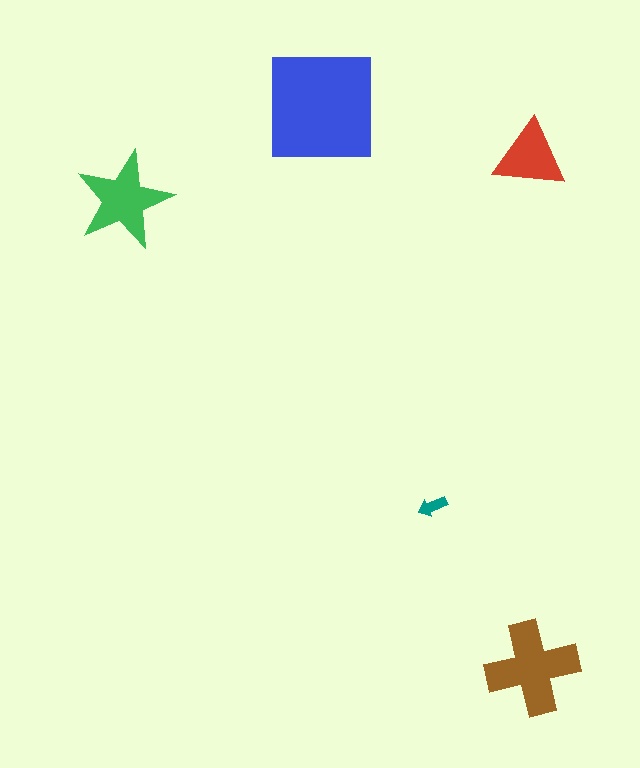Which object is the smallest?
The teal arrow.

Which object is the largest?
The blue square.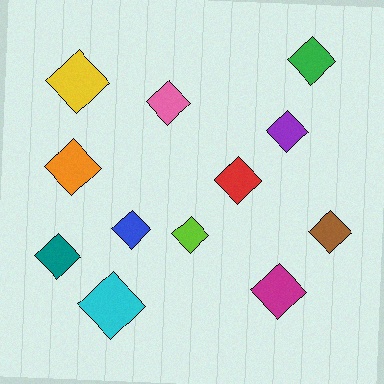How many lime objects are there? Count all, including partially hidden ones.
There is 1 lime object.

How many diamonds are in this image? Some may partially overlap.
There are 12 diamonds.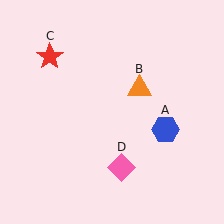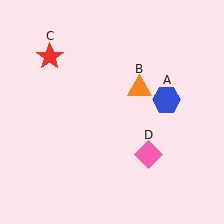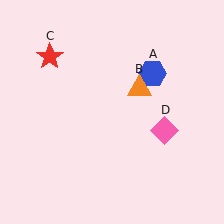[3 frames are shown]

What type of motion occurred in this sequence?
The blue hexagon (object A), pink diamond (object D) rotated counterclockwise around the center of the scene.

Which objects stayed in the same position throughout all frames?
Orange triangle (object B) and red star (object C) remained stationary.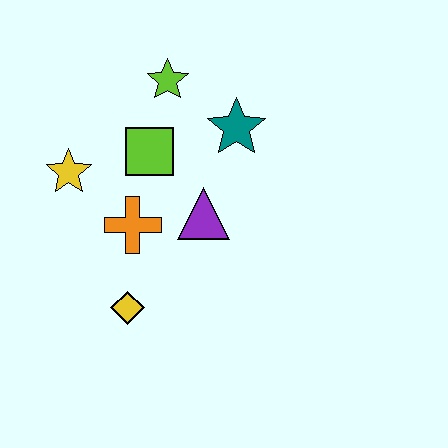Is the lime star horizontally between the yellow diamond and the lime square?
No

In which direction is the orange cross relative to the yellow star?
The orange cross is to the right of the yellow star.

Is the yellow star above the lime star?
No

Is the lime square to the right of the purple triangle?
No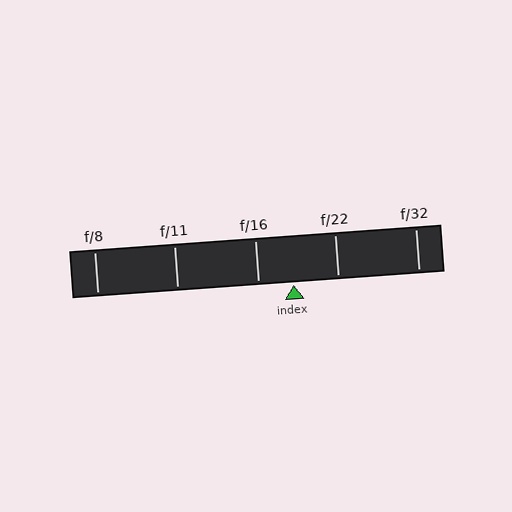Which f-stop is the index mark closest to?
The index mark is closest to f/16.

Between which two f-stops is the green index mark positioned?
The index mark is between f/16 and f/22.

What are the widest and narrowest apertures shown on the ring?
The widest aperture shown is f/8 and the narrowest is f/32.